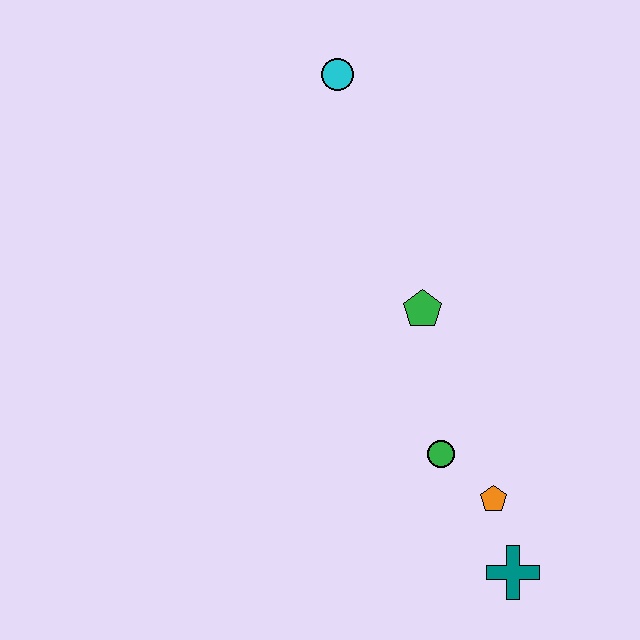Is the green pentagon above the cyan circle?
No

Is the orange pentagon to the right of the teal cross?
No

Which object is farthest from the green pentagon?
The teal cross is farthest from the green pentagon.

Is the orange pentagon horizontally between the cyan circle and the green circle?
No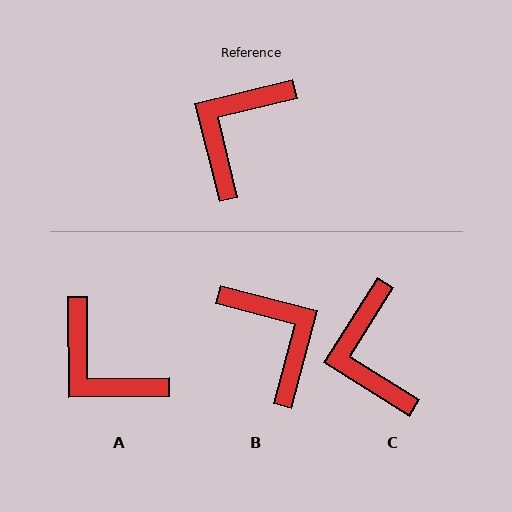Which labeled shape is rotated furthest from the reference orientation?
B, about 119 degrees away.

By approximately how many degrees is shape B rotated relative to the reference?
Approximately 119 degrees clockwise.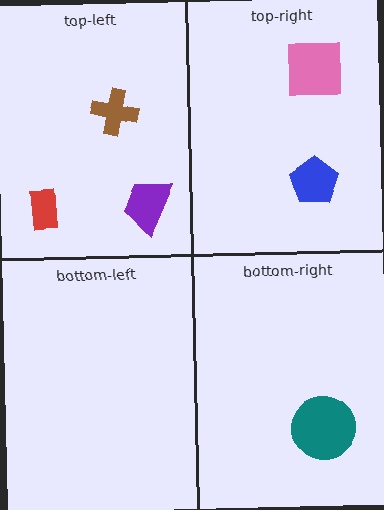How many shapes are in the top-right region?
2.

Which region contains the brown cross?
The top-left region.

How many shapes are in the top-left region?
3.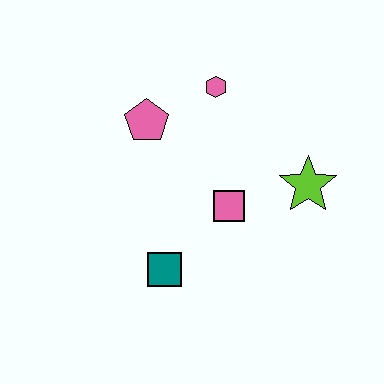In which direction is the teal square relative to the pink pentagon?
The teal square is below the pink pentagon.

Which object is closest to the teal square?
The pink square is closest to the teal square.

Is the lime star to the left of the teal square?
No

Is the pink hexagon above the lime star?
Yes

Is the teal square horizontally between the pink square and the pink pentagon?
Yes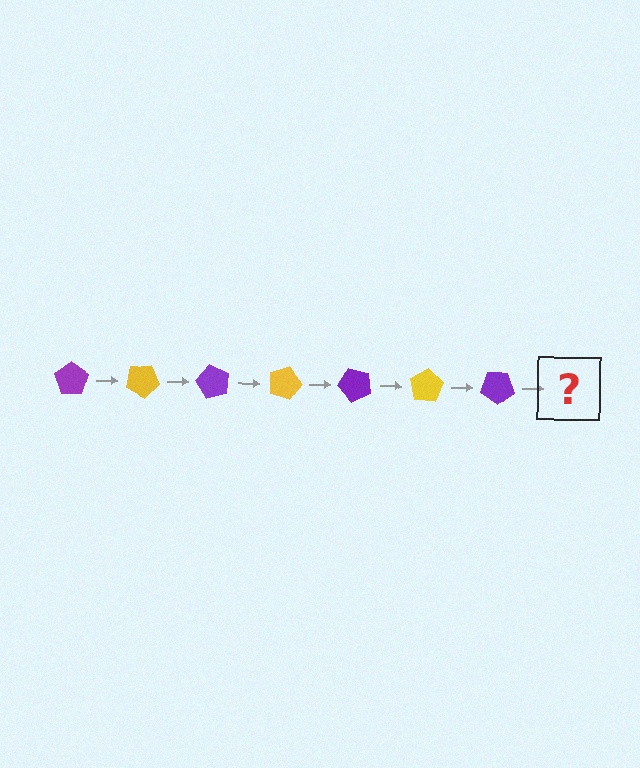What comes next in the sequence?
The next element should be a yellow pentagon, rotated 210 degrees from the start.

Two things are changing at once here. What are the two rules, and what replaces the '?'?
The two rules are that it rotates 30 degrees each step and the color cycles through purple and yellow. The '?' should be a yellow pentagon, rotated 210 degrees from the start.